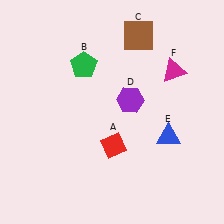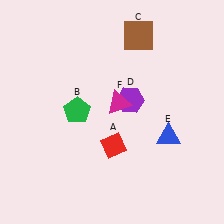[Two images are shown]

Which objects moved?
The objects that moved are: the green pentagon (B), the magenta triangle (F).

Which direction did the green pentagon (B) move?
The green pentagon (B) moved down.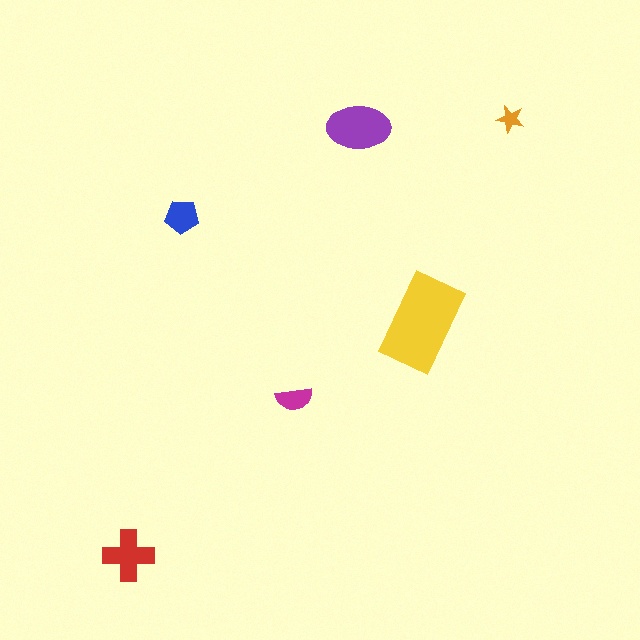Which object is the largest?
The yellow rectangle.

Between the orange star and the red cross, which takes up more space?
The red cross.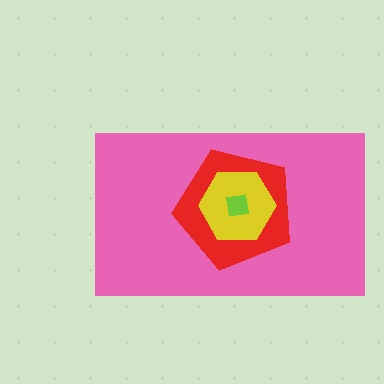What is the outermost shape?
The pink rectangle.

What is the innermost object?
The lime square.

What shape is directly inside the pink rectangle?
The red pentagon.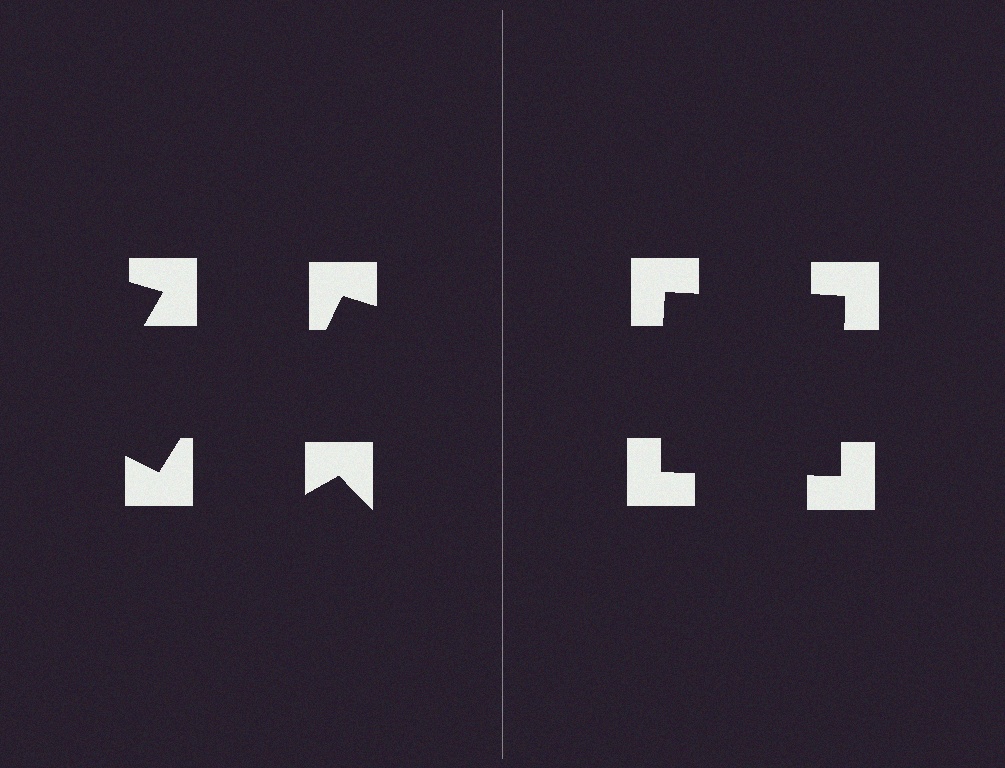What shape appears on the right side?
An illusory square.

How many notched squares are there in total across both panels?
8 — 4 on each side.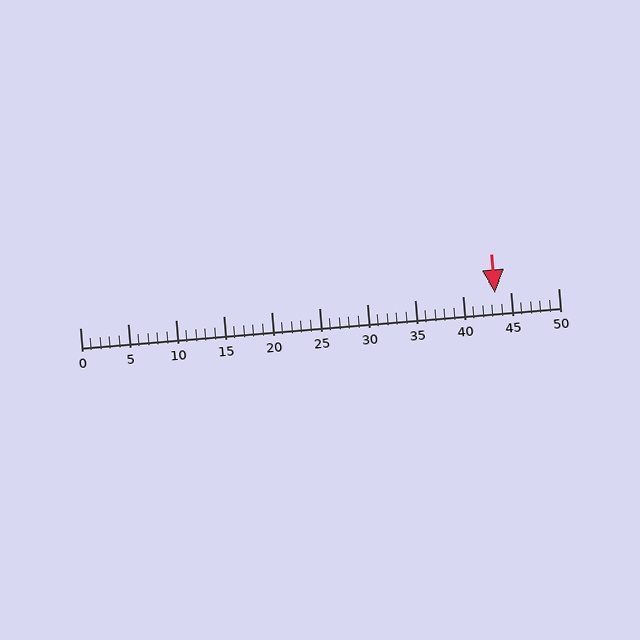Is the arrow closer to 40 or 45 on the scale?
The arrow is closer to 45.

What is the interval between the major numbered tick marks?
The major tick marks are spaced 5 units apart.